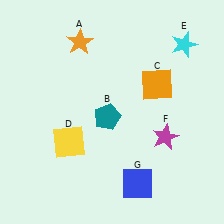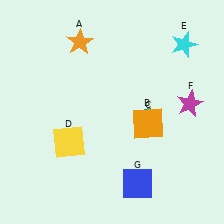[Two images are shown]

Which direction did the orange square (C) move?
The orange square (C) moved down.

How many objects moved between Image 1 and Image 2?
3 objects moved between the two images.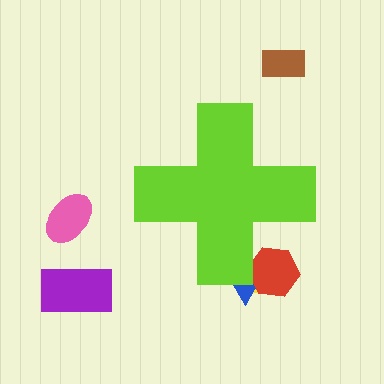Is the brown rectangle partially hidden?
No, the brown rectangle is fully visible.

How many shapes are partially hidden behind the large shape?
3 shapes are partially hidden.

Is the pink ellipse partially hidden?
No, the pink ellipse is fully visible.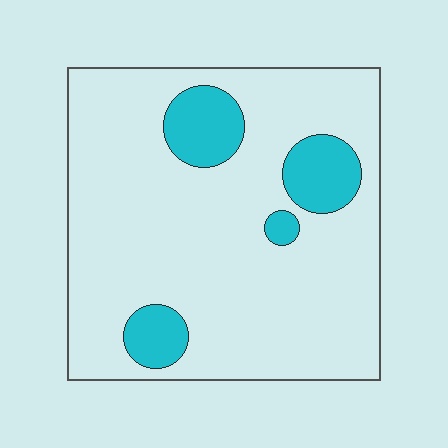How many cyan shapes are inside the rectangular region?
4.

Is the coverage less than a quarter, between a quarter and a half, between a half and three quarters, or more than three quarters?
Less than a quarter.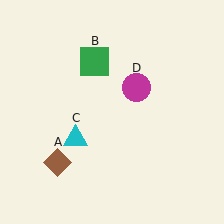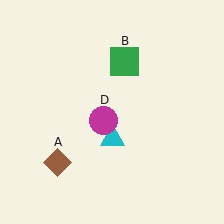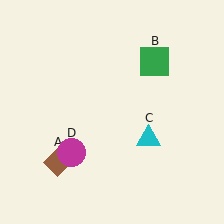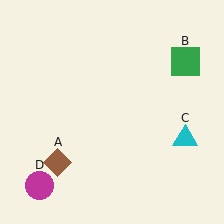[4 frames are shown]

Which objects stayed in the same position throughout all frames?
Brown diamond (object A) remained stationary.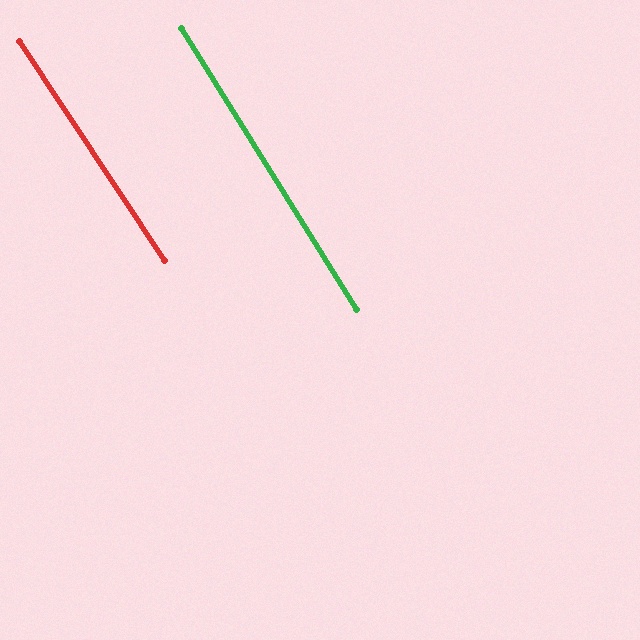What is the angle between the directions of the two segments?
Approximately 2 degrees.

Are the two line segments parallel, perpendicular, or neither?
Parallel — their directions differ by only 1.6°.